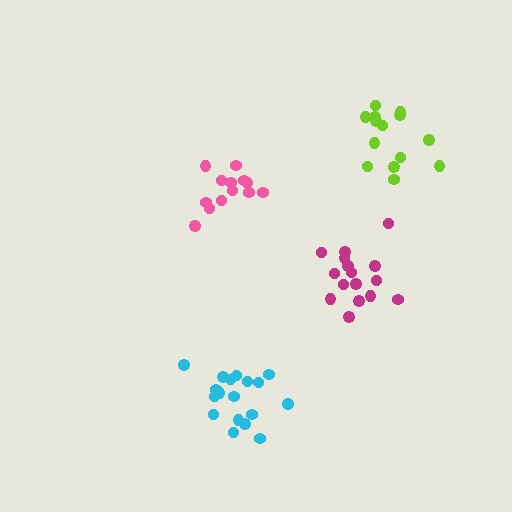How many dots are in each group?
Group 1: 14 dots, Group 2: 18 dots, Group 3: 13 dots, Group 4: 16 dots (61 total).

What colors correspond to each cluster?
The clusters are colored: lime, cyan, pink, magenta.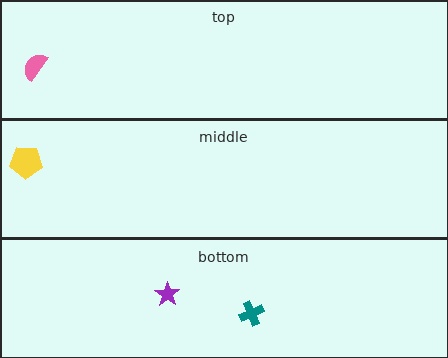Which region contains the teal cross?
The bottom region.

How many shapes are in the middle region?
1.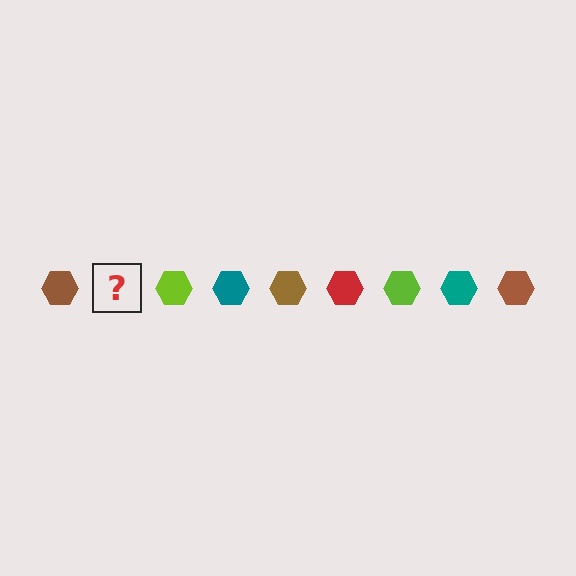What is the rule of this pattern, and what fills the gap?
The rule is that the pattern cycles through brown, red, lime, teal hexagons. The gap should be filled with a red hexagon.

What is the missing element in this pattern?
The missing element is a red hexagon.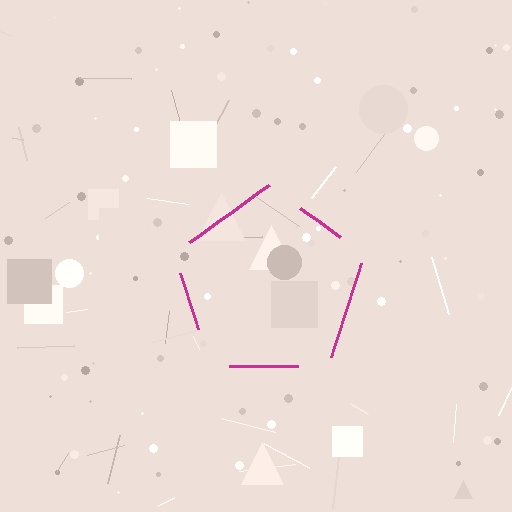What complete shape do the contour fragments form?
The contour fragments form a pentagon.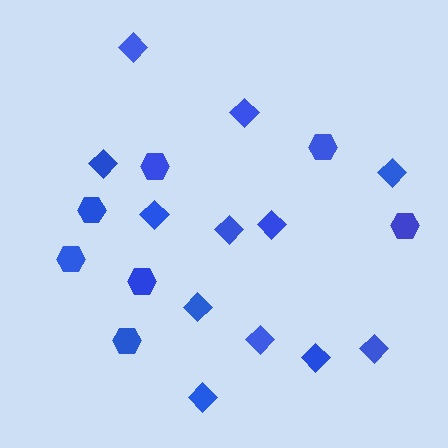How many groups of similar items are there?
There are 2 groups: one group of hexagons (7) and one group of diamonds (12).